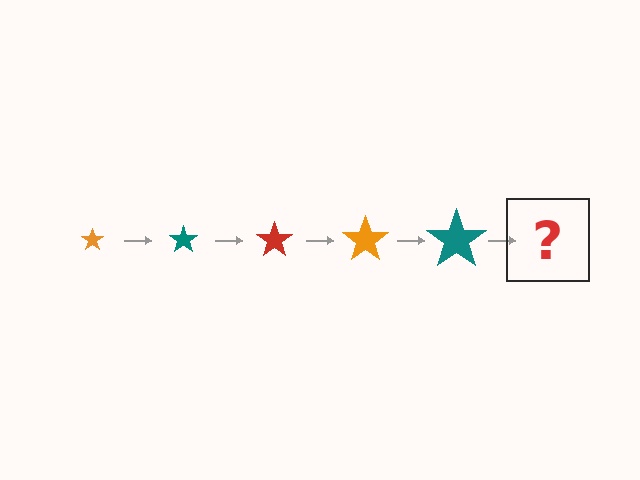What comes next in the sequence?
The next element should be a red star, larger than the previous one.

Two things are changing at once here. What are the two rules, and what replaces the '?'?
The two rules are that the star grows larger each step and the color cycles through orange, teal, and red. The '?' should be a red star, larger than the previous one.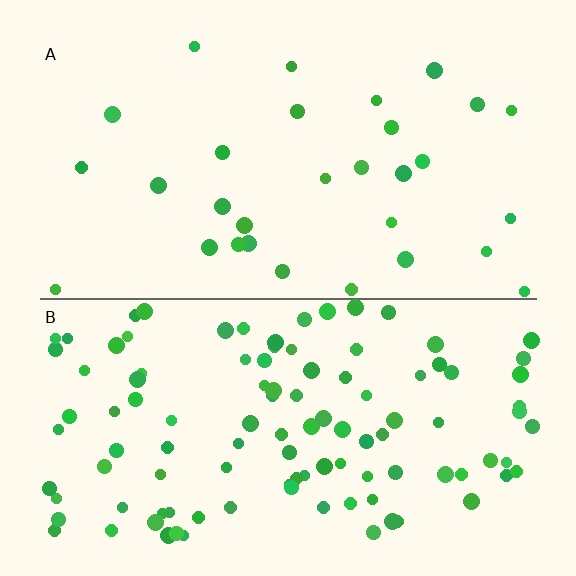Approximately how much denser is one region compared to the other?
Approximately 3.6× — region B over region A.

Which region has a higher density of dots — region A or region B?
B (the bottom).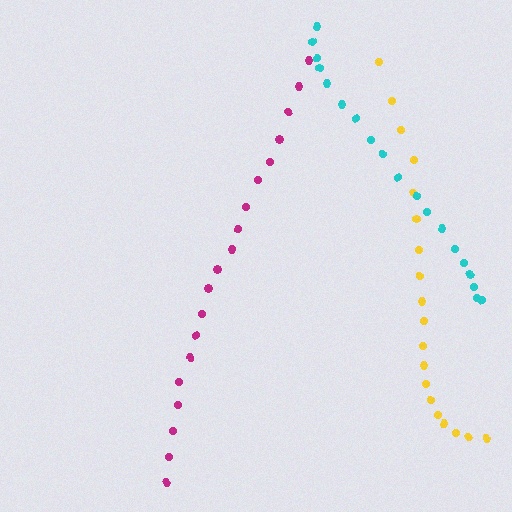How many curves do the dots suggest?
There are 3 distinct paths.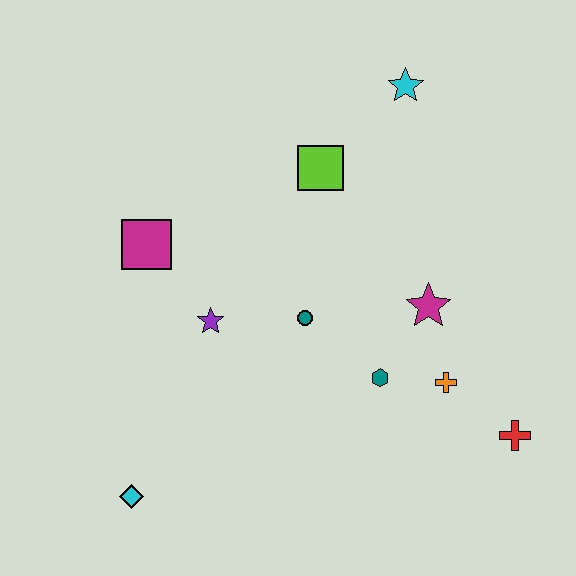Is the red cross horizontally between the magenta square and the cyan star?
No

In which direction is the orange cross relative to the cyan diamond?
The orange cross is to the right of the cyan diamond.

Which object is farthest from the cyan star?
The cyan diamond is farthest from the cyan star.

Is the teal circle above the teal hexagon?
Yes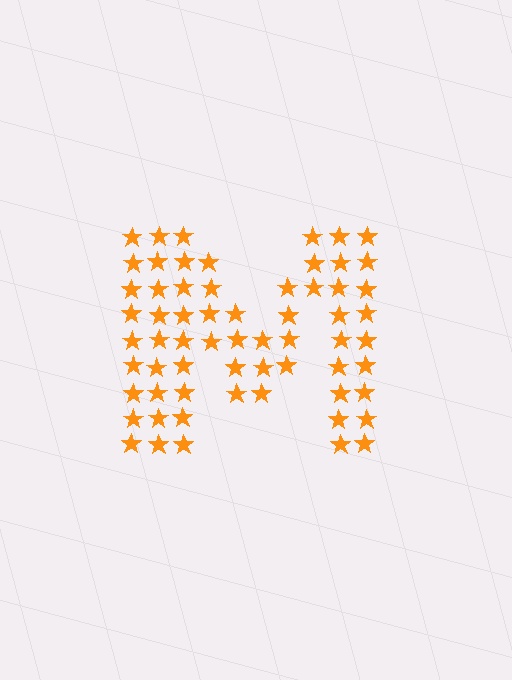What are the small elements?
The small elements are stars.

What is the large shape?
The large shape is the letter M.